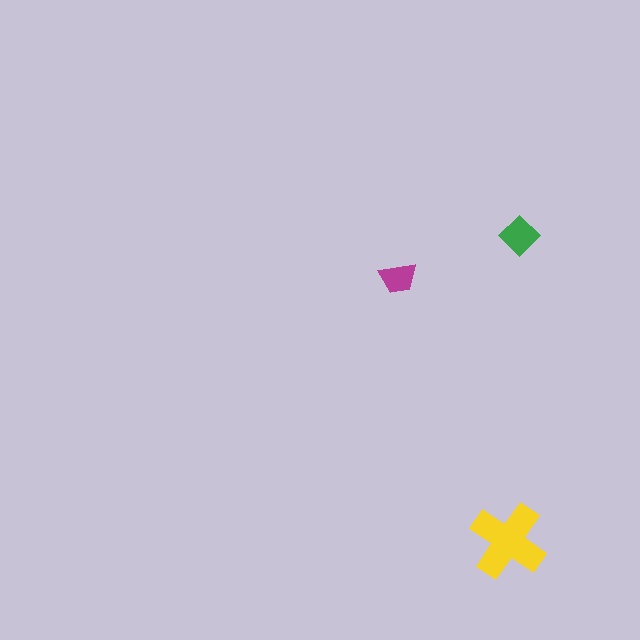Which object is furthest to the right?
The green diamond is rightmost.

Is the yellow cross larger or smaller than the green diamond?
Larger.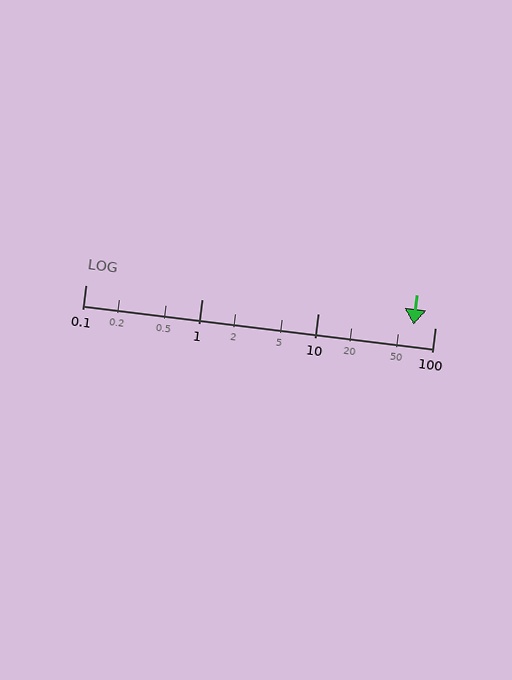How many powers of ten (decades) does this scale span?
The scale spans 3 decades, from 0.1 to 100.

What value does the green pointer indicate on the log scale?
The pointer indicates approximately 66.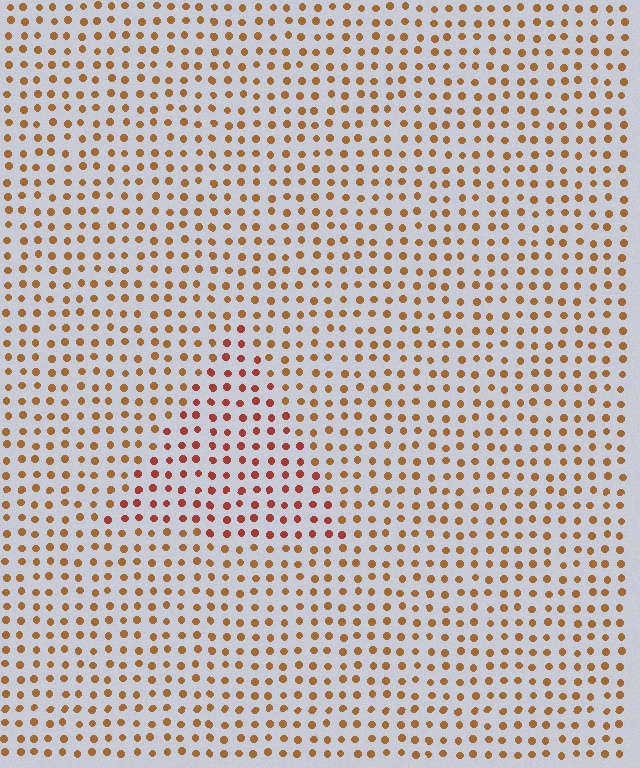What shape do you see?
I see a triangle.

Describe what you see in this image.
The image is filled with small brown elements in a uniform arrangement. A triangle-shaped region is visible where the elements are tinted to a slightly different hue, forming a subtle color boundary.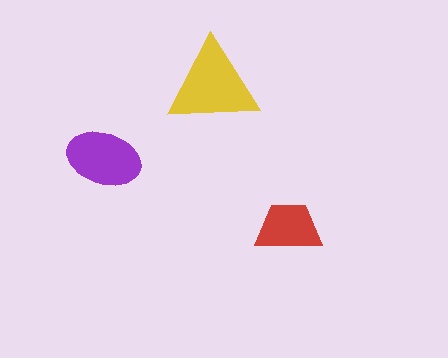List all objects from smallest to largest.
The red trapezoid, the purple ellipse, the yellow triangle.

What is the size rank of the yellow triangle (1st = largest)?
1st.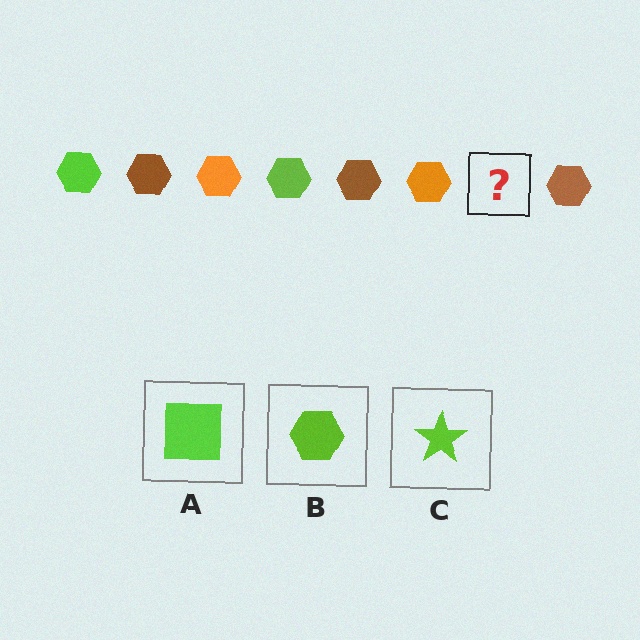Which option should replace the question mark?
Option B.